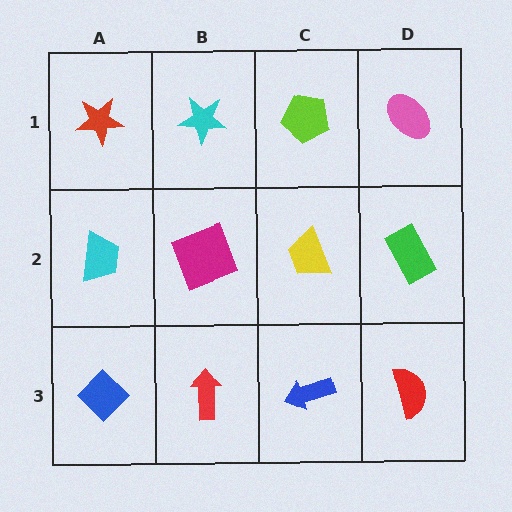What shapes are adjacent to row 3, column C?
A yellow trapezoid (row 2, column C), a red arrow (row 3, column B), a red semicircle (row 3, column D).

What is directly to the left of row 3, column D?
A blue arrow.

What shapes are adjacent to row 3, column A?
A cyan trapezoid (row 2, column A), a red arrow (row 3, column B).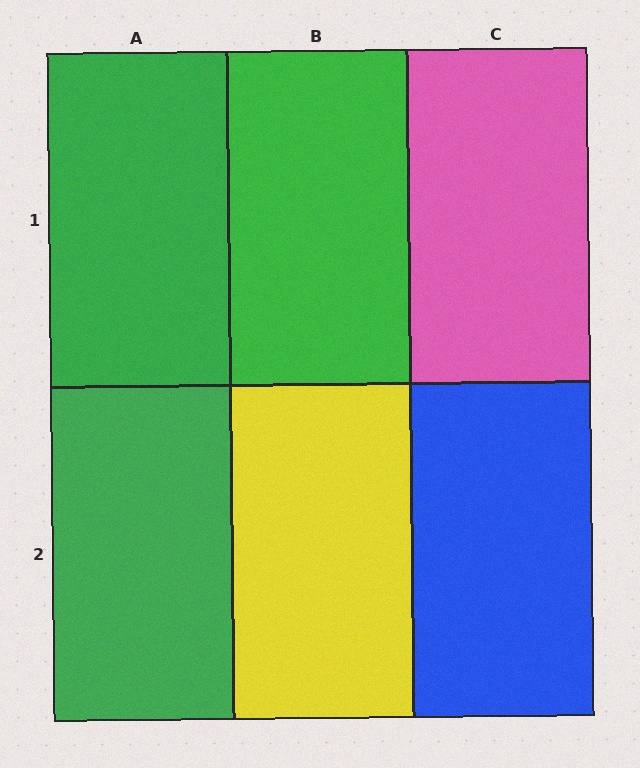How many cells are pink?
1 cell is pink.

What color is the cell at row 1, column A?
Green.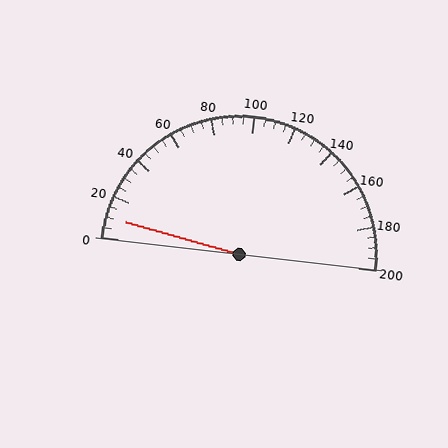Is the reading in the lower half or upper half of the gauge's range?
The reading is in the lower half of the range (0 to 200).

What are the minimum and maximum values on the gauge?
The gauge ranges from 0 to 200.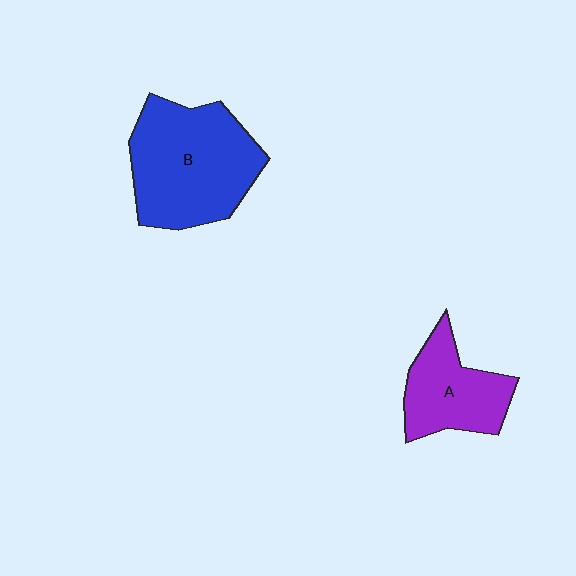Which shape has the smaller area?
Shape A (purple).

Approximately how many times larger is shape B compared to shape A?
Approximately 1.7 times.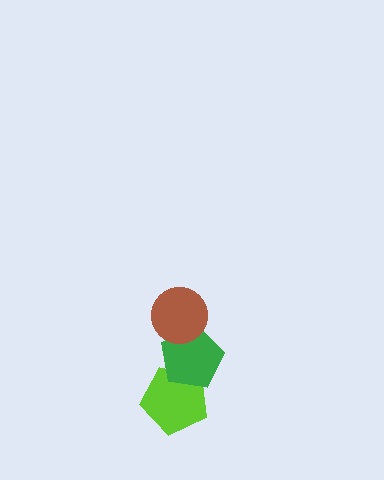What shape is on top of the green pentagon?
The brown circle is on top of the green pentagon.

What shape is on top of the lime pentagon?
The green pentagon is on top of the lime pentagon.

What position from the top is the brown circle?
The brown circle is 1st from the top.